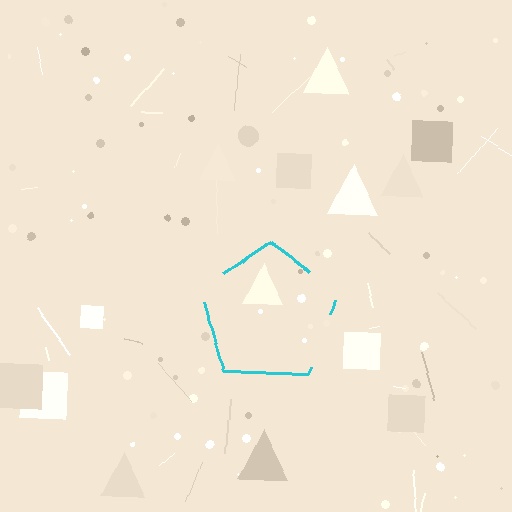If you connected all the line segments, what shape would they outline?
They would outline a pentagon.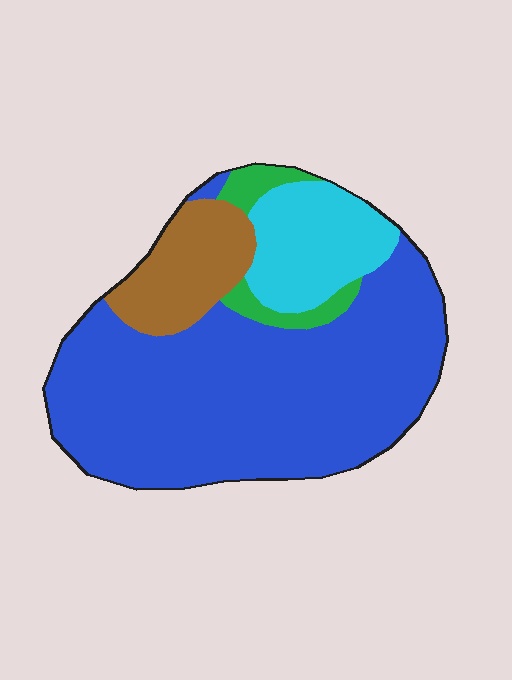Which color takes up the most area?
Blue, at roughly 65%.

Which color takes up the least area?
Green, at roughly 5%.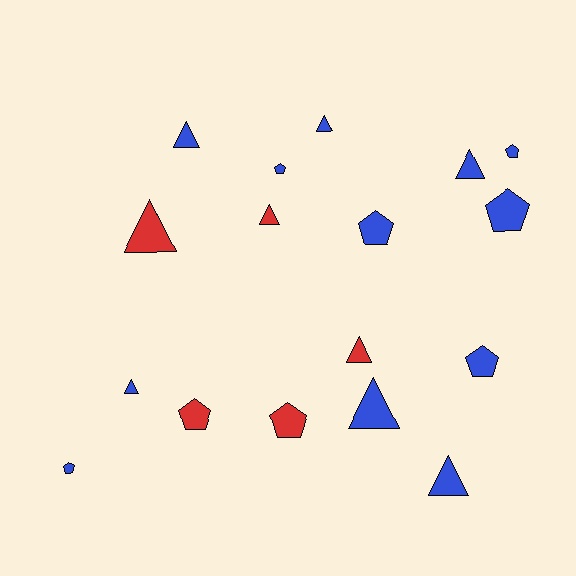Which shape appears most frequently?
Triangle, with 9 objects.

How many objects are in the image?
There are 17 objects.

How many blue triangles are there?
There are 6 blue triangles.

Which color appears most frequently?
Blue, with 12 objects.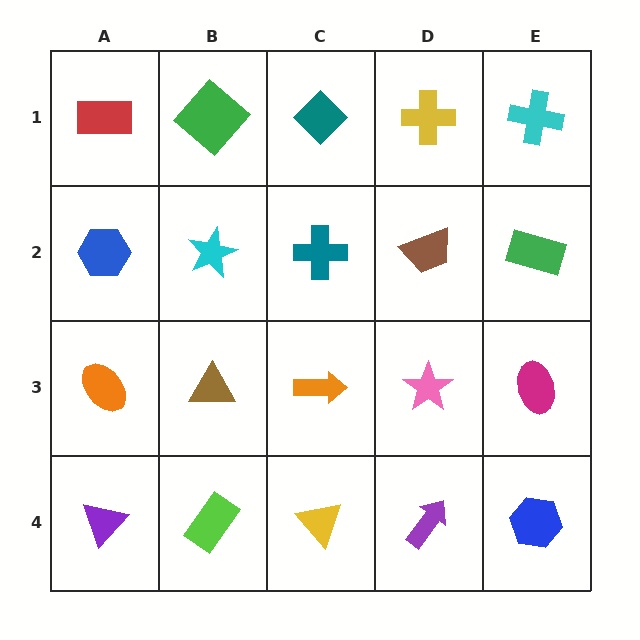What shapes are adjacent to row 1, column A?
A blue hexagon (row 2, column A), a green diamond (row 1, column B).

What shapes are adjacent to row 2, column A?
A red rectangle (row 1, column A), an orange ellipse (row 3, column A), a cyan star (row 2, column B).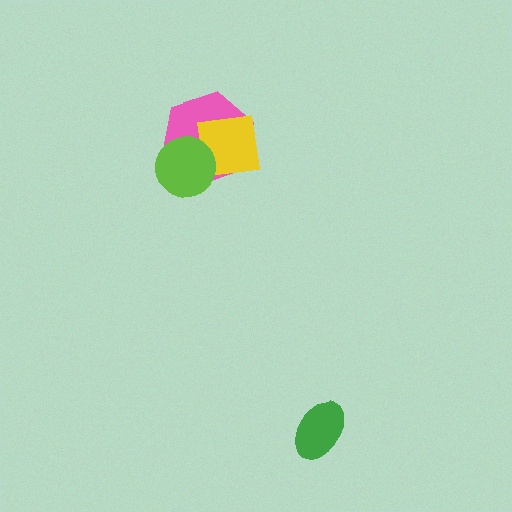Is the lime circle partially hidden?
No, no other shape covers it.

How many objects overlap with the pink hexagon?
2 objects overlap with the pink hexagon.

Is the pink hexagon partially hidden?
Yes, it is partially covered by another shape.